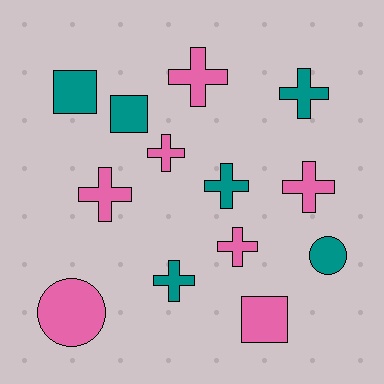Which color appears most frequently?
Pink, with 7 objects.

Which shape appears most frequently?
Cross, with 8 objects.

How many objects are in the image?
There are 13 objects.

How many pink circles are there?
There is 1 pink circle.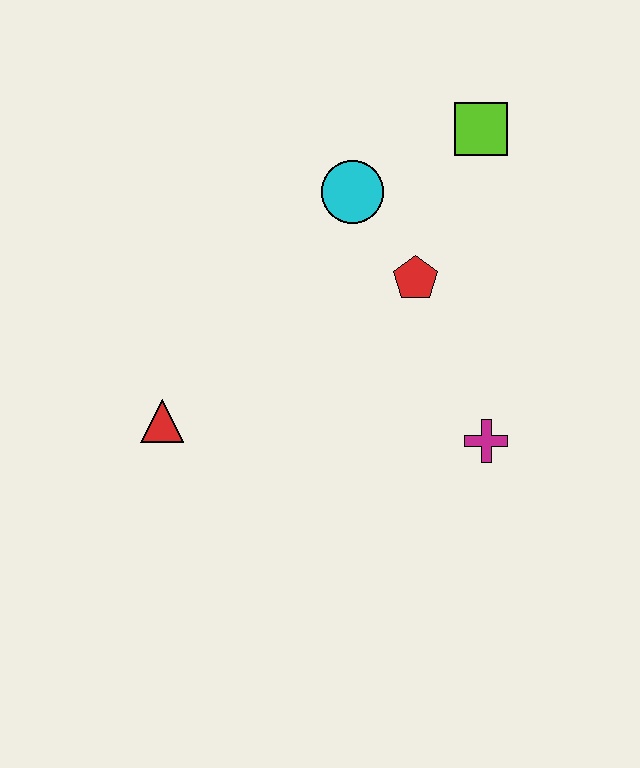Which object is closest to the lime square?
The cyan circle is closest to the lime square.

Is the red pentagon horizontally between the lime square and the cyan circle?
Yes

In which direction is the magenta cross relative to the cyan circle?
The magenta cross is below the cyan circle.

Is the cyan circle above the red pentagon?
Yes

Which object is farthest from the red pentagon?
The red triangle is farthest from the red pentagon.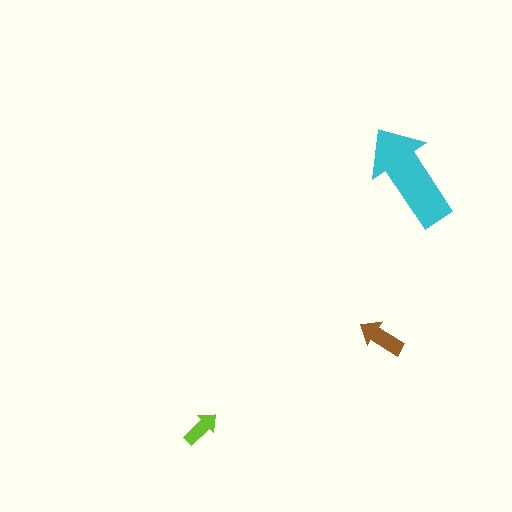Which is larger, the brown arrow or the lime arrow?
The brown one.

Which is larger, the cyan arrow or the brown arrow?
The cyan one.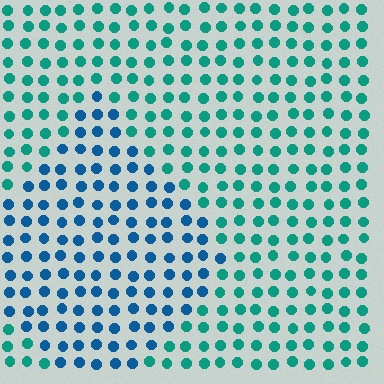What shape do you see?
I see a diamond.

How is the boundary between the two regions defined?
The boundary is defined purely by a slight shift in hue (about 37 degrees). Spacing, size, and orientation are identical on both sides.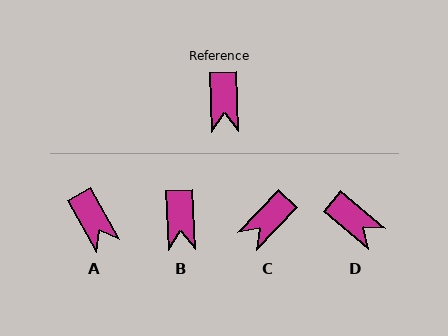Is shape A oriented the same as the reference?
No, it is off by about 28 degrees.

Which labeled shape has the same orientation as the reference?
B.